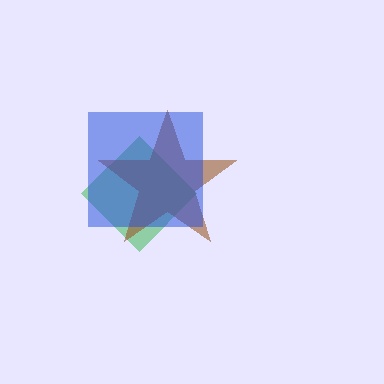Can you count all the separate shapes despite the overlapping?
Yes, there are 3 separate shapes.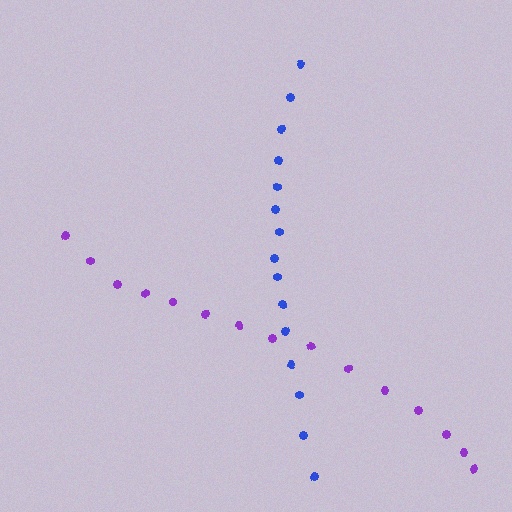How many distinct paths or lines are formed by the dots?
There are 2 distinct paths.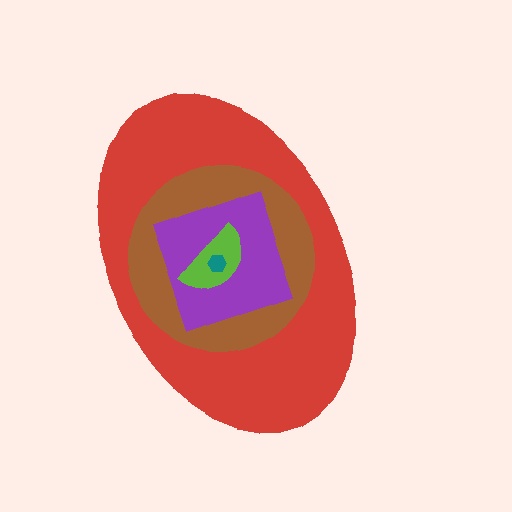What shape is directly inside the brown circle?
The purple diamond.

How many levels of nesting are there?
5.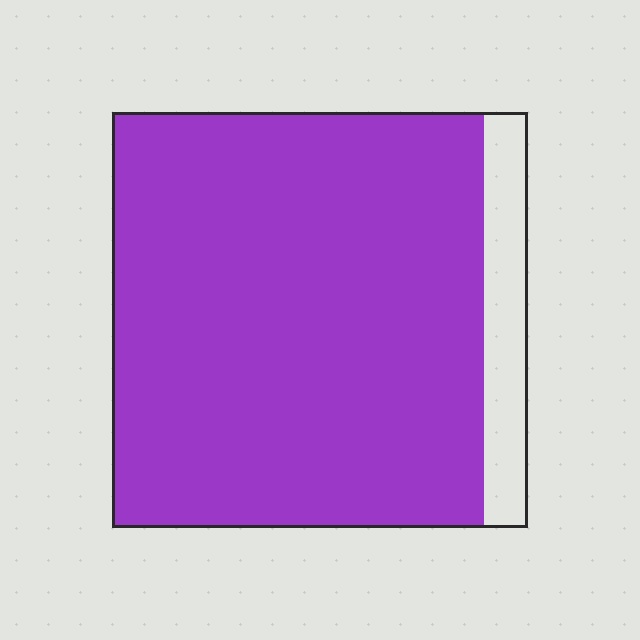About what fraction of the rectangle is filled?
About nine tenths (9/10).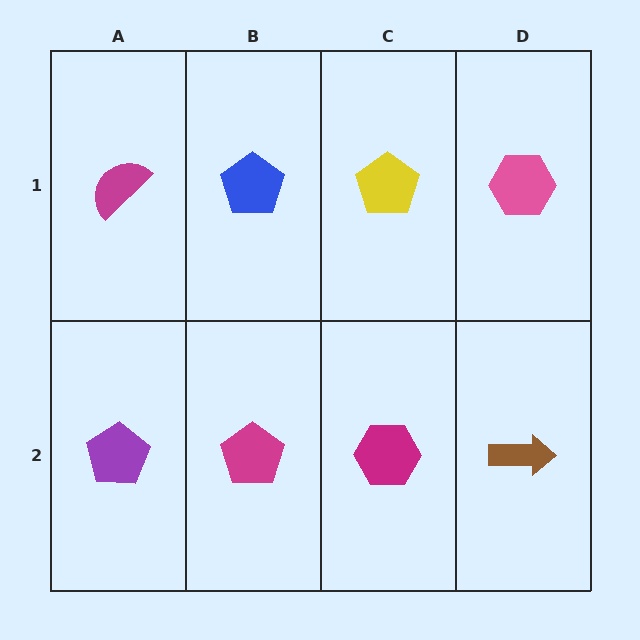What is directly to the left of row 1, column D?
A yellow pentagon.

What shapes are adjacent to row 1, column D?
A brown arrow (row 2, column D), a yellow pentagon (row 1, column C).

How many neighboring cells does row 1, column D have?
2.